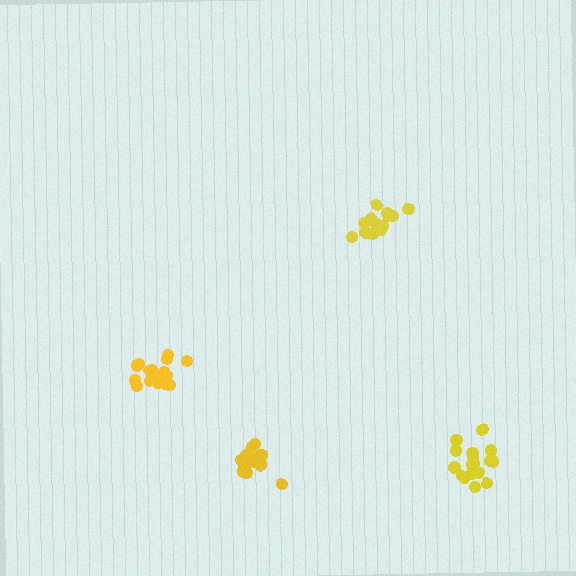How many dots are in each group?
Group 1: 18 dots, Group 2: 15 dots, Group 3: 18 dots, Group 4: 13 dots (64 total).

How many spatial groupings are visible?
There are 4 spatial groupings.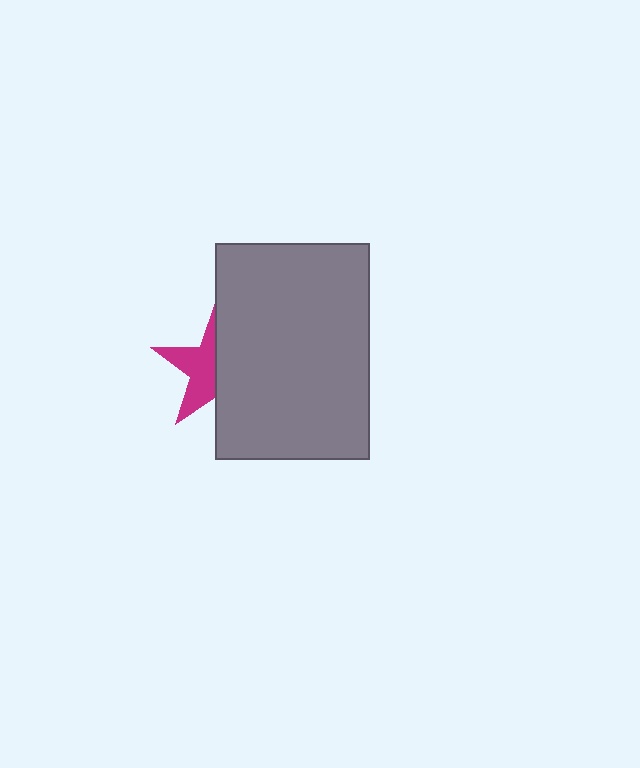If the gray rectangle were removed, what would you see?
You would see the complete magenta star.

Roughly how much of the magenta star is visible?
About half of it is visible (roughly 48%).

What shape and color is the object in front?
The object in front is a gray rectangle.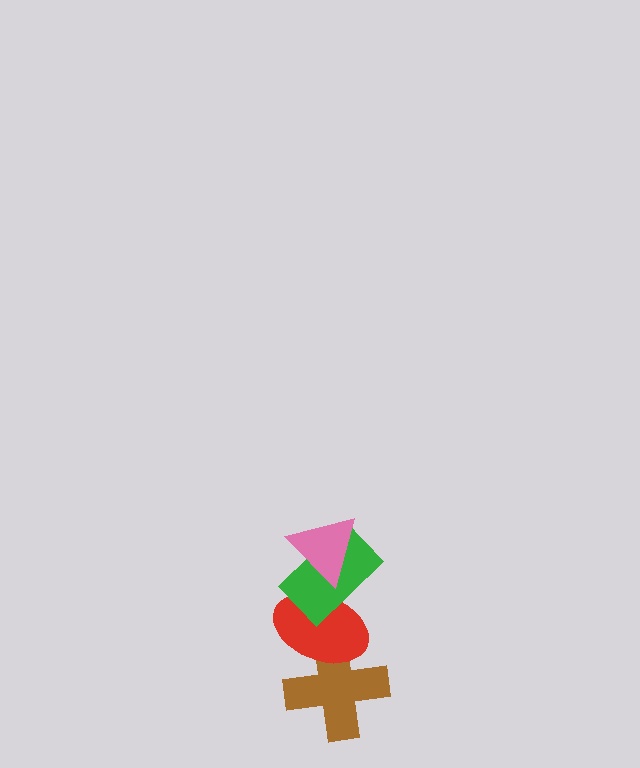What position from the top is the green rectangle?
The green rectangle is 2nd from the top.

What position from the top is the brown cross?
The brown cross is 4th from the top.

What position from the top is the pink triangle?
The pink triangle is 1st from the top.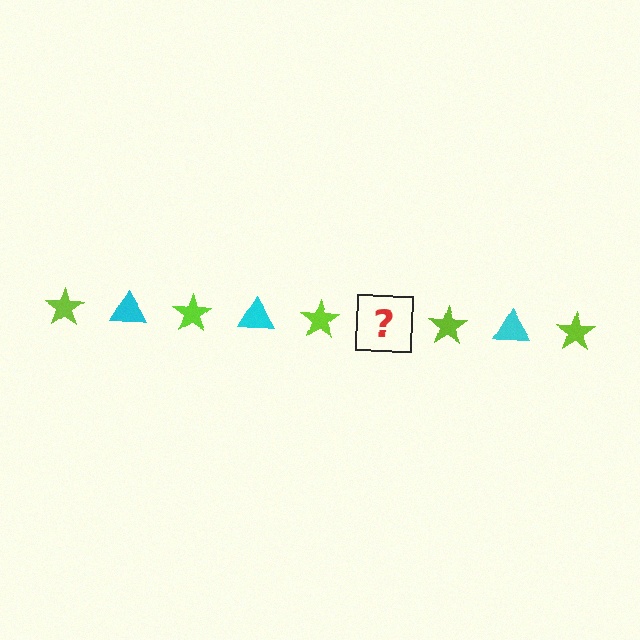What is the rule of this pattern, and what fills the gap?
The rule is that the pattern alternates between lime star and cyan triangle. The gap should be filled with a cyan triangle.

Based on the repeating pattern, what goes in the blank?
The blank should be a cyan triangle.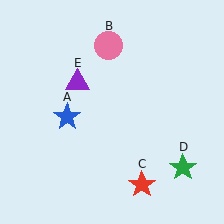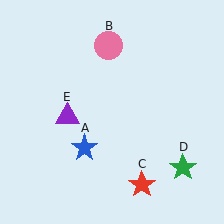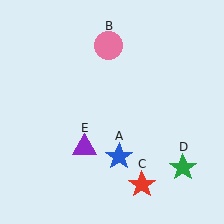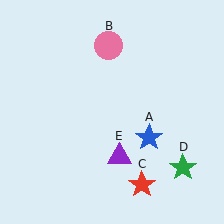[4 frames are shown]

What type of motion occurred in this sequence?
The blue star (object A), purple triangle (object E) rotated counterclockwise around the center of the scene.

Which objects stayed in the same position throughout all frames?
Pink circle (object B) and red star (object C) and green star (object D) remained stationary.